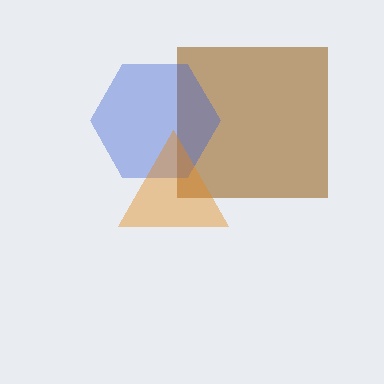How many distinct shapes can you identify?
There are 3 distinct shapes: a brown square, a blue hexagon, an orange triangle.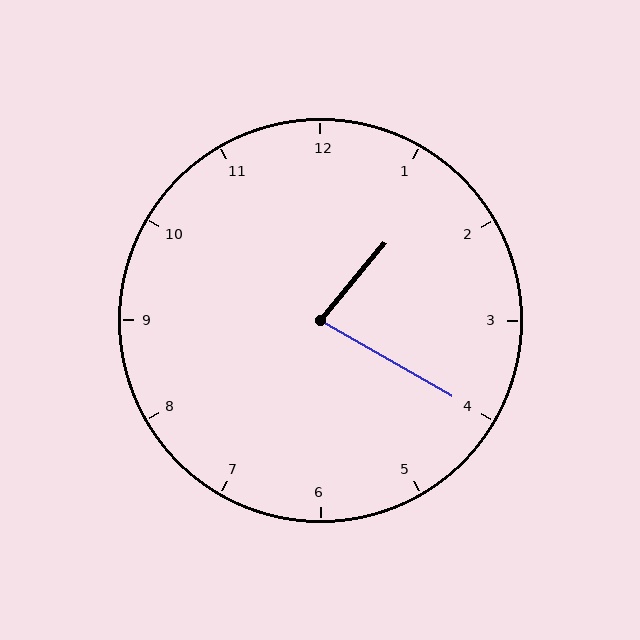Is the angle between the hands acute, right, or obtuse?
It is acute.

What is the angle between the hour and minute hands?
Approximately 80 degrees.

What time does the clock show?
1:20.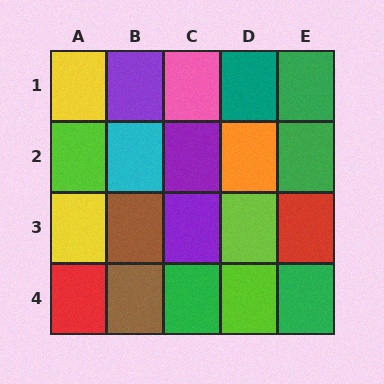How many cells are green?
4 cells are green.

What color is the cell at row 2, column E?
Green.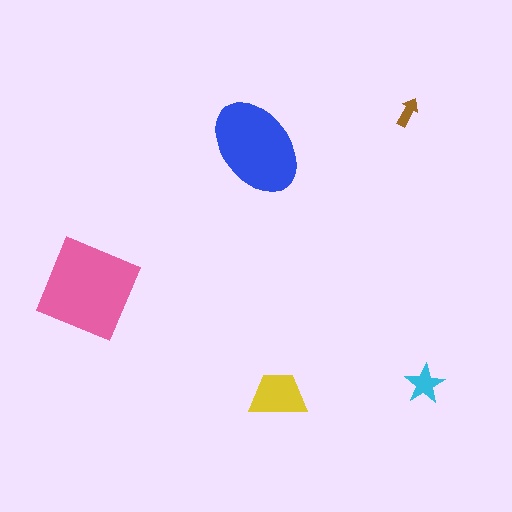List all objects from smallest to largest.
The brown arrow, the cyan star, the yellow trapezoid, the blue ellipse, the pink diamond.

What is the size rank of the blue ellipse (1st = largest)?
2nd.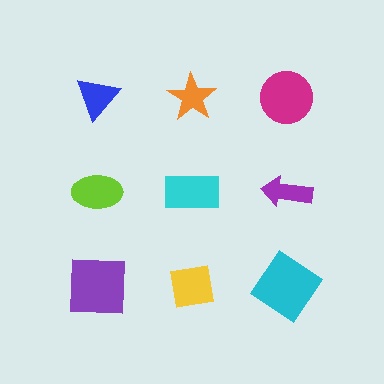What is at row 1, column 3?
A magenta circle.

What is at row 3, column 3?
A cyan diamond.